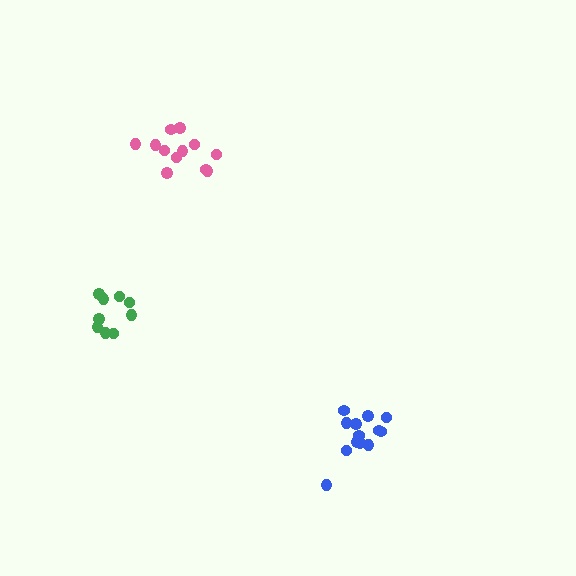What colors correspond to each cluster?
The clusters are colored: blue, green, pink.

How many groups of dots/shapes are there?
There are 3 groups.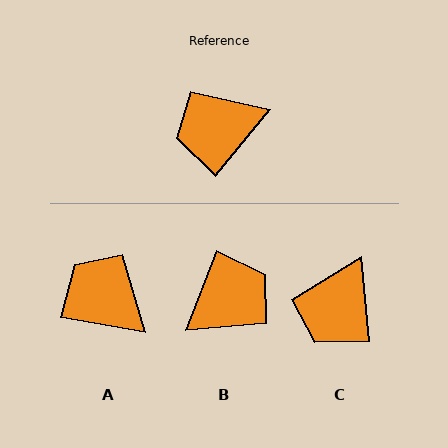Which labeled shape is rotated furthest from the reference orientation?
B, about 162 degrees away.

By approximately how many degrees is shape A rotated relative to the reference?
Approximately 61 degrees clockwise.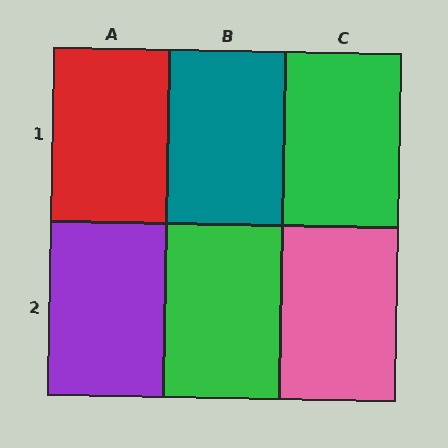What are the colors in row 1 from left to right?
Red, teal, green.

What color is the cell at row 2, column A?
Purple.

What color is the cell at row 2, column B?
Green.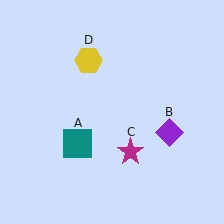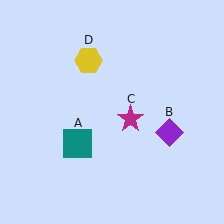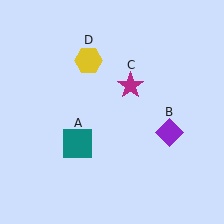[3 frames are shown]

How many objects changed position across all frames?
1 object changed position: magenta star (object C).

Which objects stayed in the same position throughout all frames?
Teal square (object A) and purple diamond (object B) and yellow hexagon (object D) remained stationary.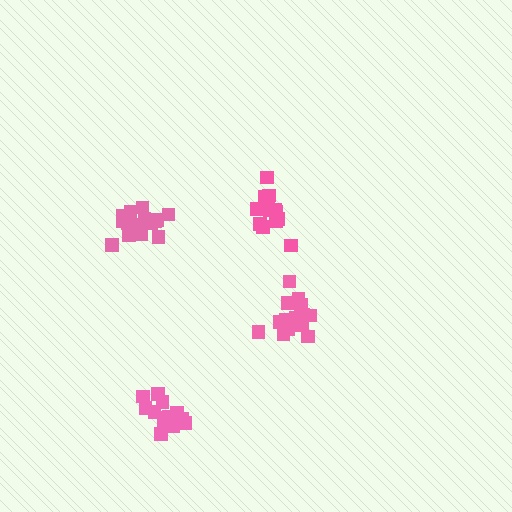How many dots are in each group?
Group 1: 14 dots, Group 2: 17 dots, Group 3: 17 dots, Group 4: 19 dots (67 total).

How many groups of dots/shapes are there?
There are 4 groups.